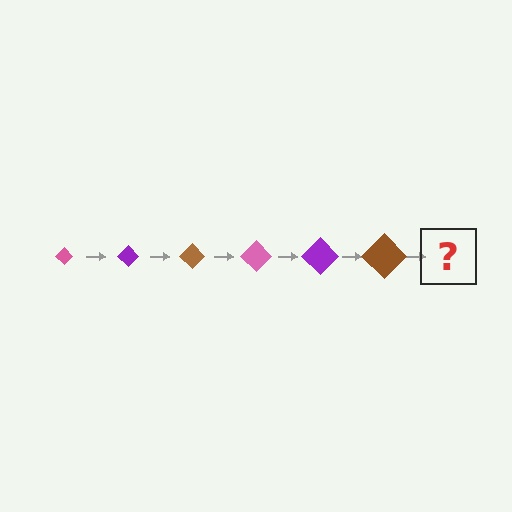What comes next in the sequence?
The next element should be a pink diamond, larger than the previous one.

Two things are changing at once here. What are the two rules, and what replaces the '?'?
The two rules are that the diamond grows larger each step and the color cycles through pink, purple, and brown. The '?' should be a pink diamond, larger than the previous one.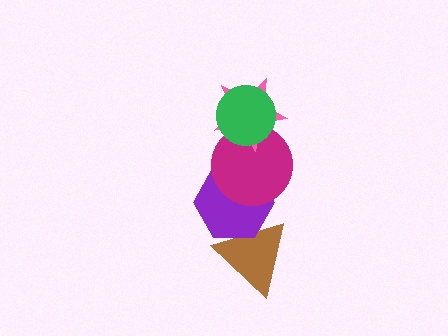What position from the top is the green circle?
The green circle is 1st from the top.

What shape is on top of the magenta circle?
The pink star is on top of the magenta circle.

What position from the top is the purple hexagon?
The purple hexagon is 4th from the top.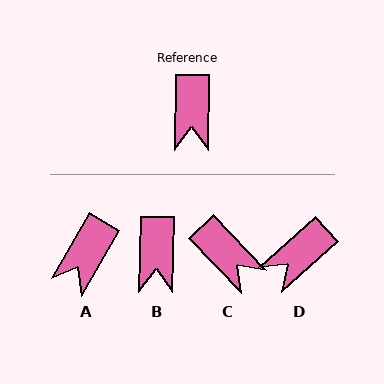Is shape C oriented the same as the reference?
No, it is off by about 44 degrees.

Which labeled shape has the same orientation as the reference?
B.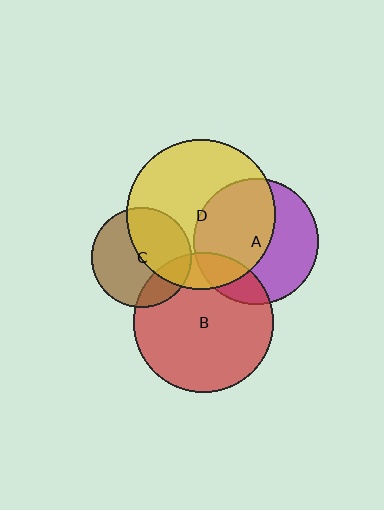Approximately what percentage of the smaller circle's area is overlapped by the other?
Approximately 55%.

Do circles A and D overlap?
Yes.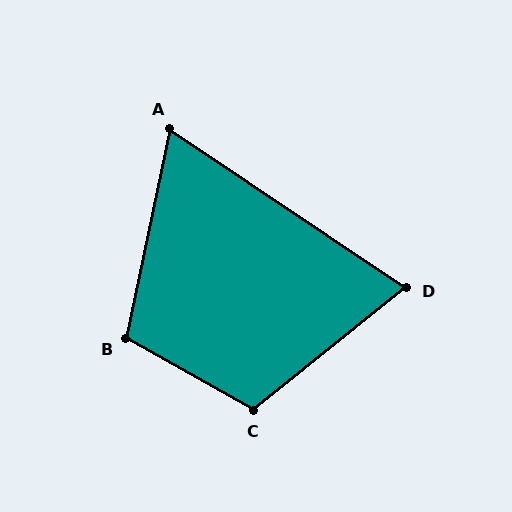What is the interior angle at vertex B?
Approximately 107 degrees (obtuse).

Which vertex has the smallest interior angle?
A, at approximately 68 degrees.